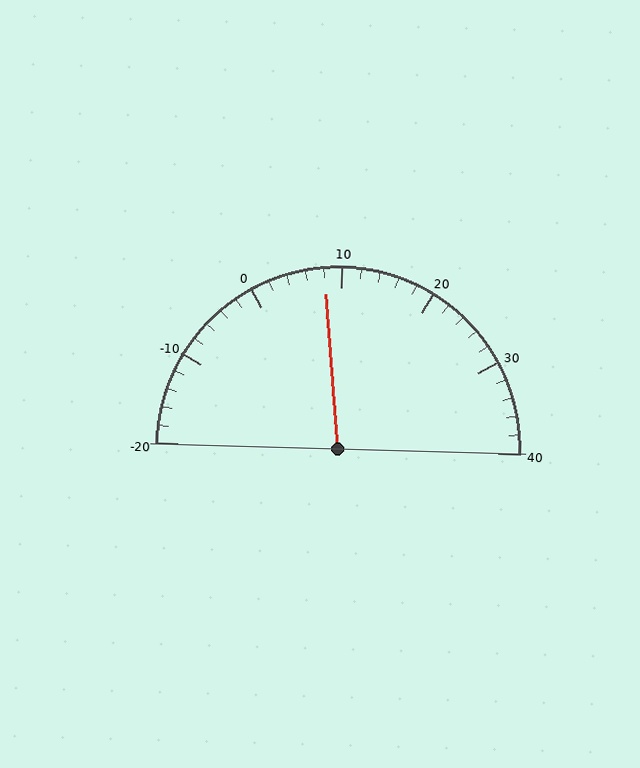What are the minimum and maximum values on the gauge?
The gauge ranges from -20 to 40.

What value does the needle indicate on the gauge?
The needle indicates approximately 8.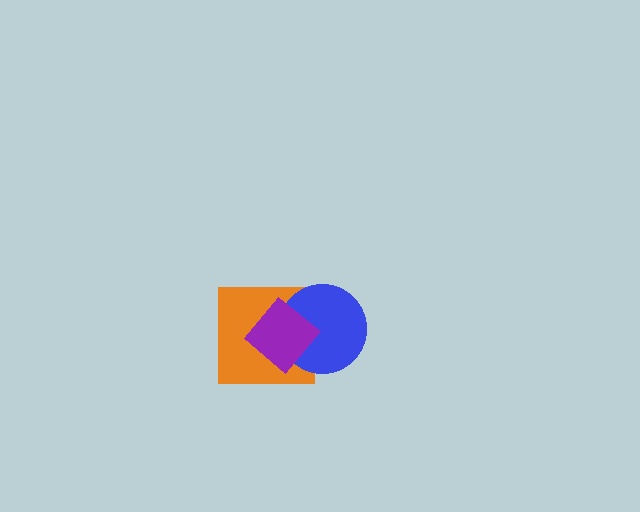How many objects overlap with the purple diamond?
2 objects overlap with the purple diamond.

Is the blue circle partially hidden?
Yes, it is partially covered by another shape.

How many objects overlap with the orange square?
2 objects overlap with the orange square.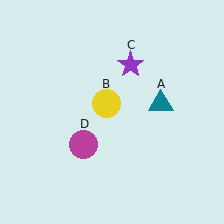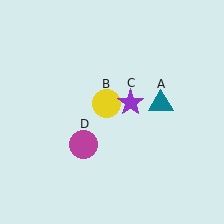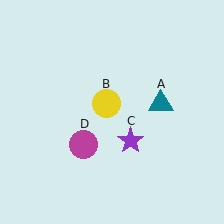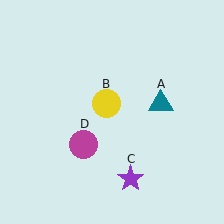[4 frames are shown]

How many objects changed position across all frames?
1 object changed position: purple star (object C).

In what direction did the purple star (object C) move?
The purple star (object C) moved down.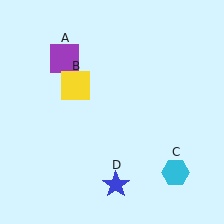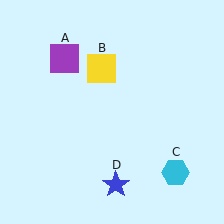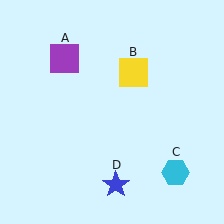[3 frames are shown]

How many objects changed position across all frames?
1 object changed position: yellow square (object B).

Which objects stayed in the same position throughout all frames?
Purple square (object A) and cyan hexagon (object C) and blue star (object D) remained stationary.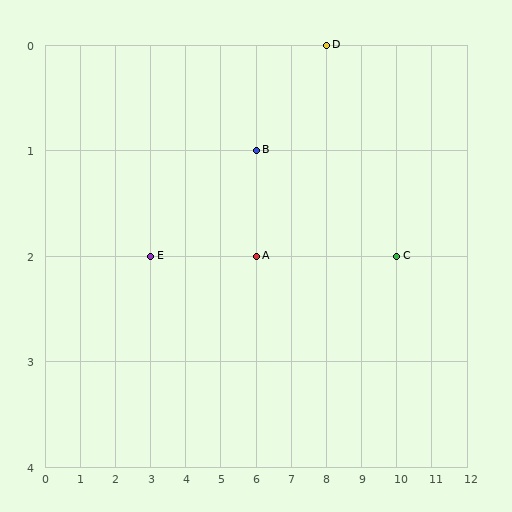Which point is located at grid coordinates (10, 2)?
Point C is at (10, 2).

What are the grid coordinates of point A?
Point A is at grid coordinates (6, 2).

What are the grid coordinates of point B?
Point B is at grid coordinates (6, 1).